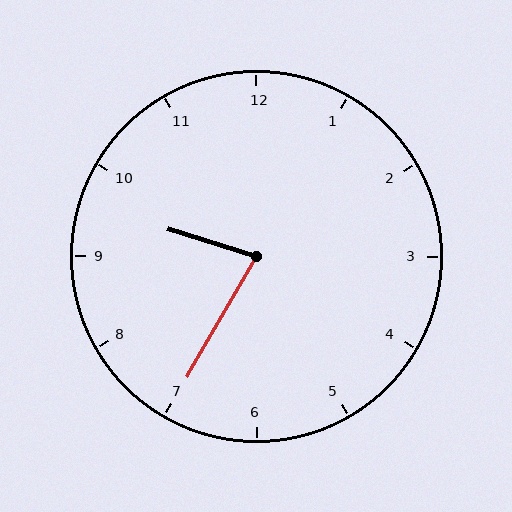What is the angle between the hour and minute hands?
Approximately 78 degrees.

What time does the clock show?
9:35.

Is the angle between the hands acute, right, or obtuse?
It is acute.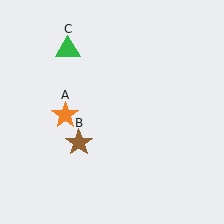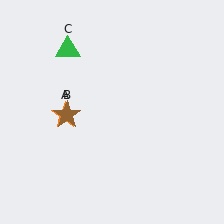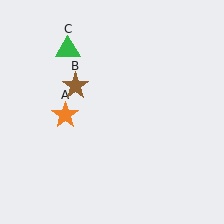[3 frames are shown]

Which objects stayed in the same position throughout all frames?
Orange star (object A) and green triangle (object C) remained stationary.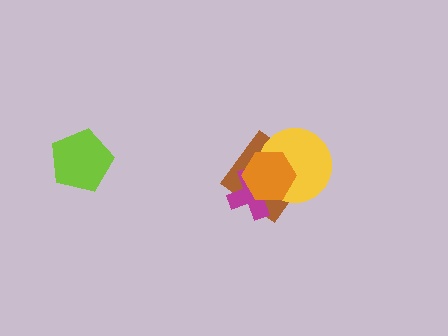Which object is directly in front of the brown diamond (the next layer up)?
The yellow circle is directly in front of the brown diamond.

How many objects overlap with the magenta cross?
3 objects overlap with the magenta cross.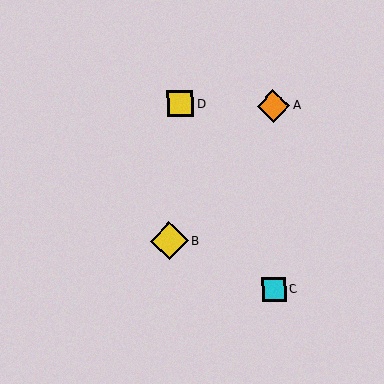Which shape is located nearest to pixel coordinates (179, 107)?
The yellow square (labeled D) at (180, 104) is nearest to that location.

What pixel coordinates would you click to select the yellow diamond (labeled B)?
Click at (169, 241) to select the yellow diamond B.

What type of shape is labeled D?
Shape D is a yellow square.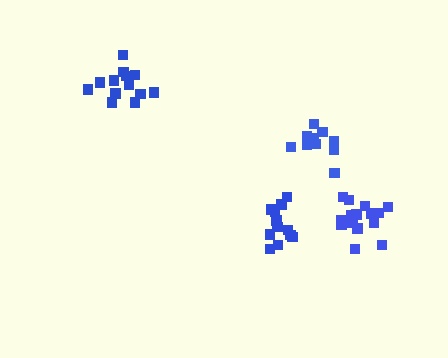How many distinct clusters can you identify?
There are 4 distinct clusters.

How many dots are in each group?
Group 1: 15 dots, Group 2: 12 dots, Group 3: 13 dots, Group 4: 13 dots (53 total).